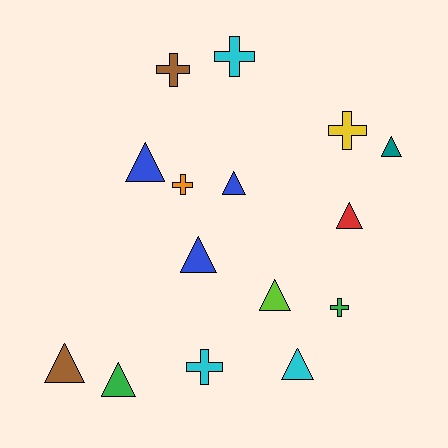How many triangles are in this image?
There are 9 triangles.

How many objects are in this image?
There are 15 objects.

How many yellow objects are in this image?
There is 1 yellow object.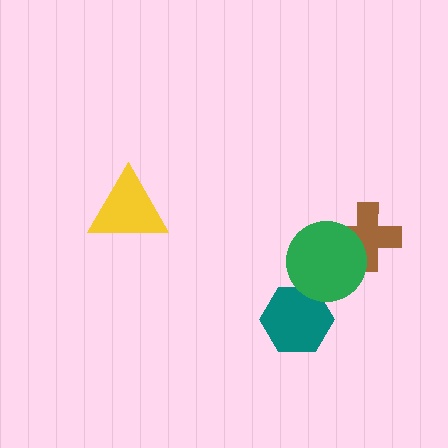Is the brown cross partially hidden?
Yes, it is partially covered by another shape.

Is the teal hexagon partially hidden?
Yes, it is partially covered by another shape.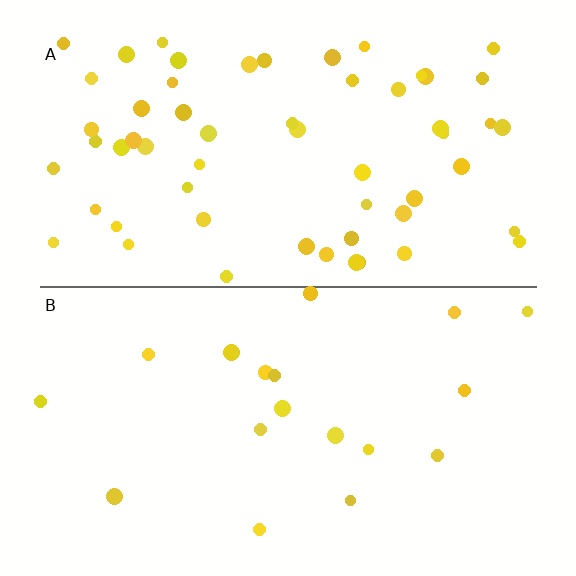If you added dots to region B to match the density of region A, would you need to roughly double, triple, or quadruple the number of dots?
Approximately triple.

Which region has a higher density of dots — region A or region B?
A (the top).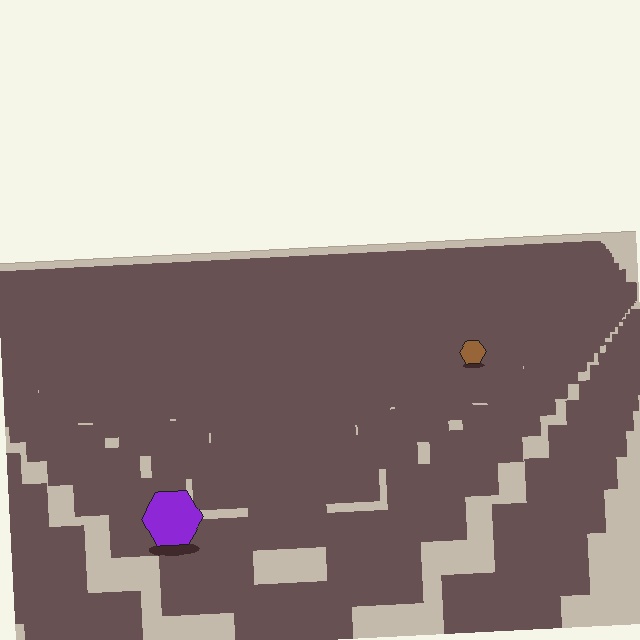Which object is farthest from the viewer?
The brown hexagon is farthest from the viewer. It appears smaller and the ground texture around it is denser.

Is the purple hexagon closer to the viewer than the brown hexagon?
Yes. The purple hexagon is closer — you can tell from the texture gradient: the ground texture is coarser near it.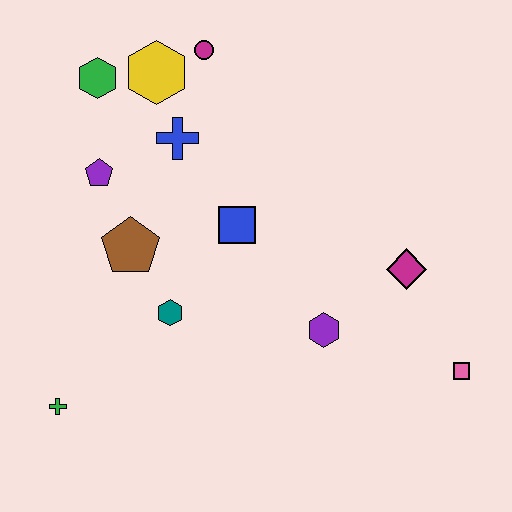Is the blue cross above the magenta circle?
No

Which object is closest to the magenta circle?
The yellow hexagon is closest to the magenta circle.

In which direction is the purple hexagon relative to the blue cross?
The purple hexagon is below the blue cross.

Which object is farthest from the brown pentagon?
The pink square is farthest from the brown pentagon.